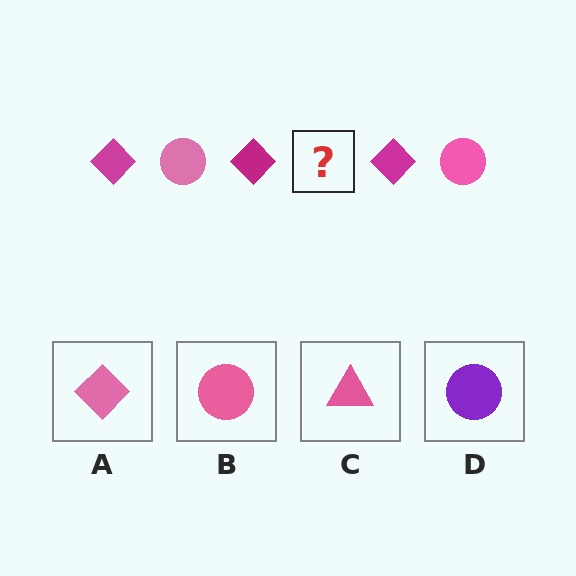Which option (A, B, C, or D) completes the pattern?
B.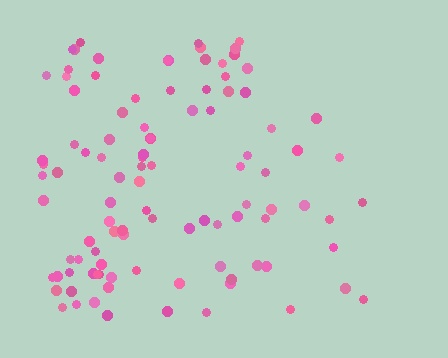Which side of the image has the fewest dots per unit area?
The right.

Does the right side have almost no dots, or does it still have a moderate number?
Still a moderate number, just noticeably fewer than the left.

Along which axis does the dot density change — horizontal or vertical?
Horizontal.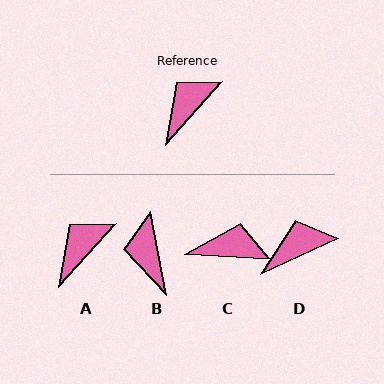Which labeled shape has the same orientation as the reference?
A.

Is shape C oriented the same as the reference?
No, it is off by about 52 degrees.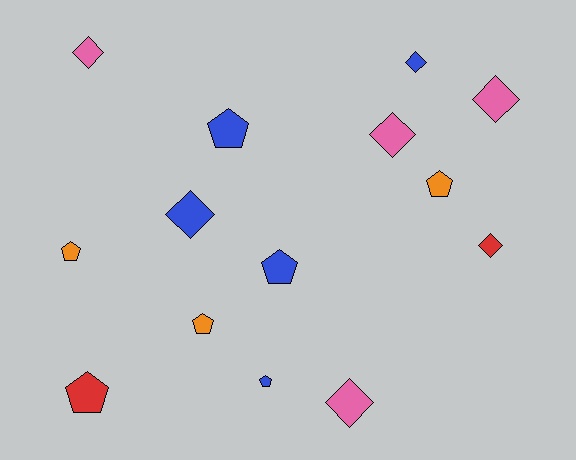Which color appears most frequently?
Blue, with 5 objects.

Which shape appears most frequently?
Pentagon, with 7 objects.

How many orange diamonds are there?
There are no orange diamonds.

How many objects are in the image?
There are 14 objects.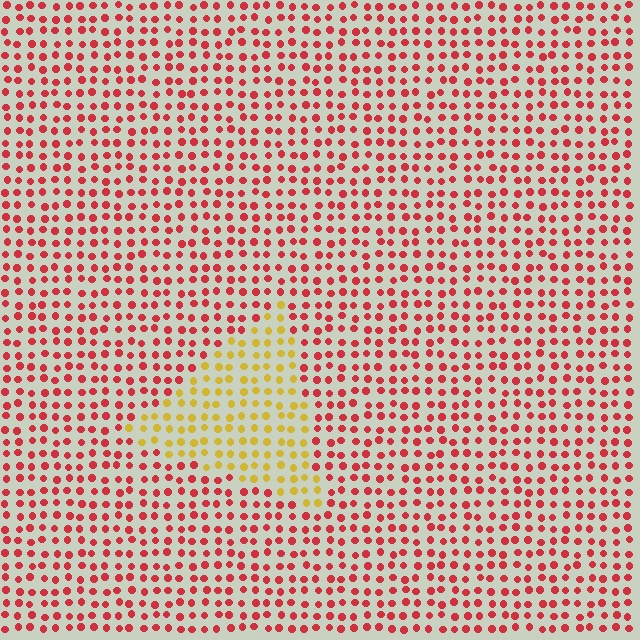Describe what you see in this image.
The image is filled with small red elements in a uniform arrangement. A triangle-shaped region is visible where the elements are tinted to a slightly different hue, forming a subtle color boundary.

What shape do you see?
I see a triangle.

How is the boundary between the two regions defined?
The boundary is defined purely by a slight shift in hue (about 56 degrees). Spacing, size, and orientation are identical on both sides.